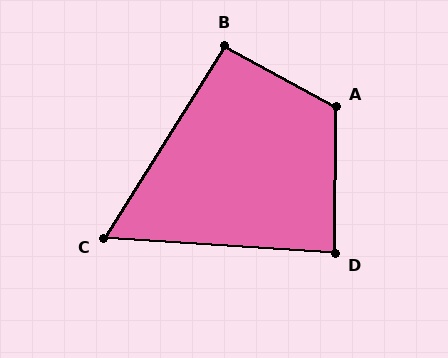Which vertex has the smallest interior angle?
C, at approximately 62 degrees.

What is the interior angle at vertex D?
Approximately 87 degrees (approximately right).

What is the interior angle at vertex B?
Approximately 93 degrees (approximately right).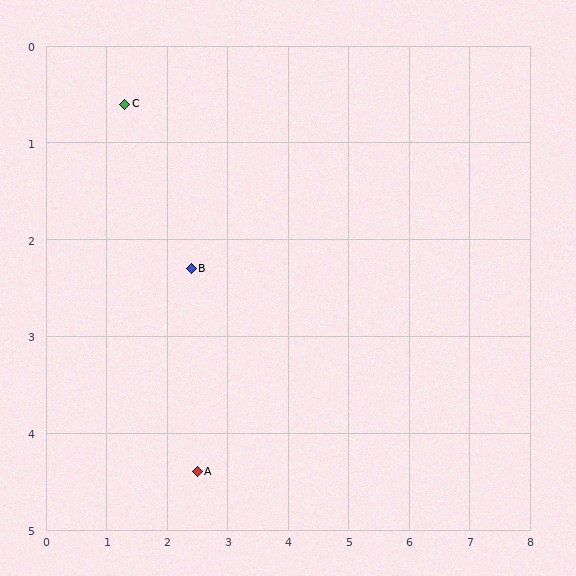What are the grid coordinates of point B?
Point B is at approximately (2.4, 2.3).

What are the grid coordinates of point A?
Point A is at approximately (2.5, 4.4).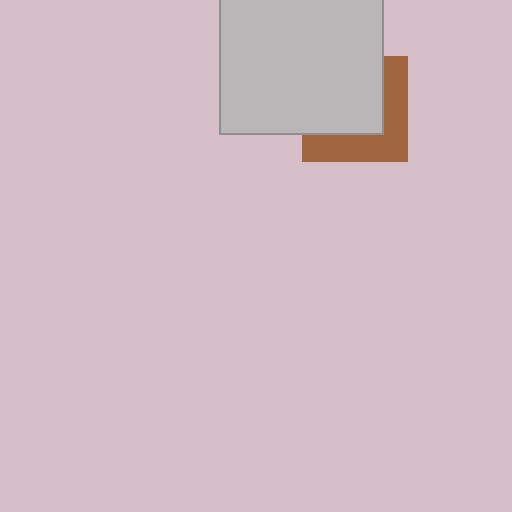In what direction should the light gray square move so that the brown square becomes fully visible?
The light gray square should move toward the upper-left. That is the shortest direction to clear the overlap and leave the brown square fully visible.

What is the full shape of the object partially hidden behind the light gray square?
The partially hidden object is a brown square.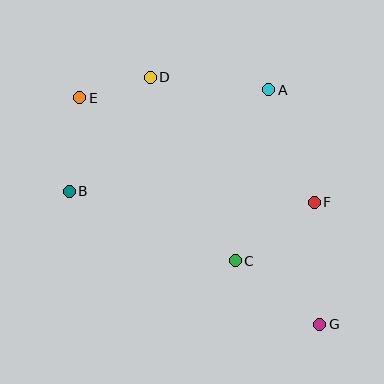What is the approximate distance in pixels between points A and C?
The distance between A and C is approximately 174 pixels.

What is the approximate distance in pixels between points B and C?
The distance between B and C is approximately 180 pixels.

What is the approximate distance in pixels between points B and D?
The distance between B and D is approximately 140 pixels.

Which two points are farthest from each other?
Points E and G are farthest from each other.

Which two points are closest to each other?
Points D and E are closest to each other.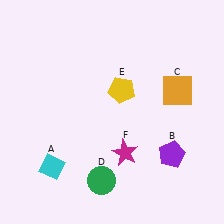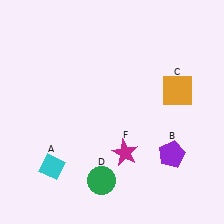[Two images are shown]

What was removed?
The yellow pentagon (E) was removed in Image 2.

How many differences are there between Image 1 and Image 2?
There is 1 difference between the two images.